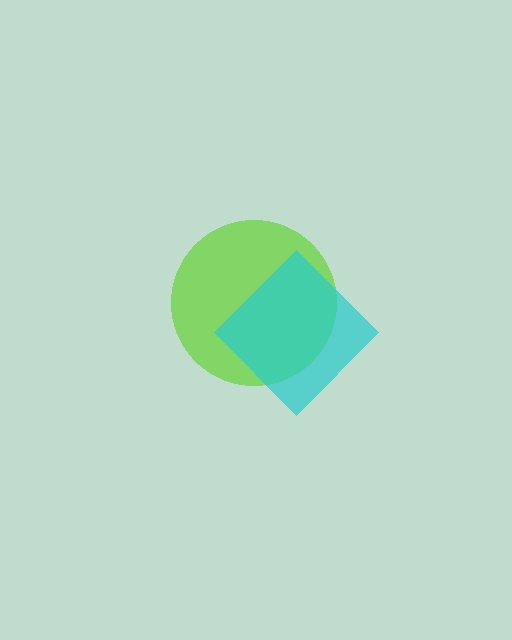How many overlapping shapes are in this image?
There are 2 overlapping shapes in the image.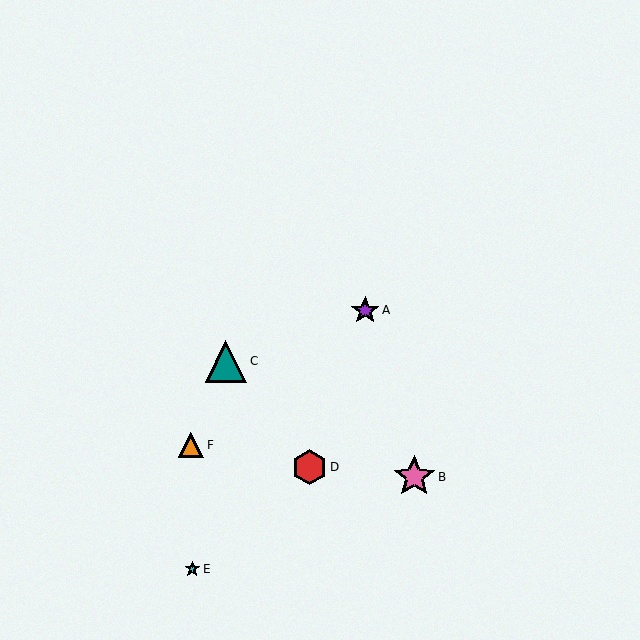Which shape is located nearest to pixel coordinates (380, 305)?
The purple star (labeled A) at (365, 310) is nearest to that location.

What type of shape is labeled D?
Shape D is a red hexagon.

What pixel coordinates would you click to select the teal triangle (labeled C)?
Click at (226, 361) to select the teal triangle C.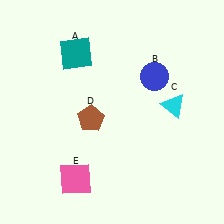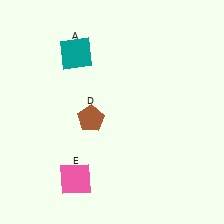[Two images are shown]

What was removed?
The blue circle (B), the cyan triangle (C) were removed in Image 2.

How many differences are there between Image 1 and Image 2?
There are 2 differences between the two images.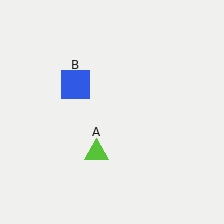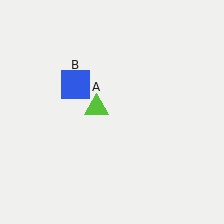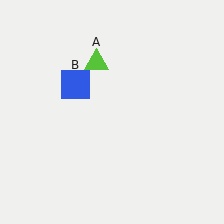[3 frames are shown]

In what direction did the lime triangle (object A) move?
The lime triangle (object A) moved up.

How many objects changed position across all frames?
1 object changed position: lime triangle (object A).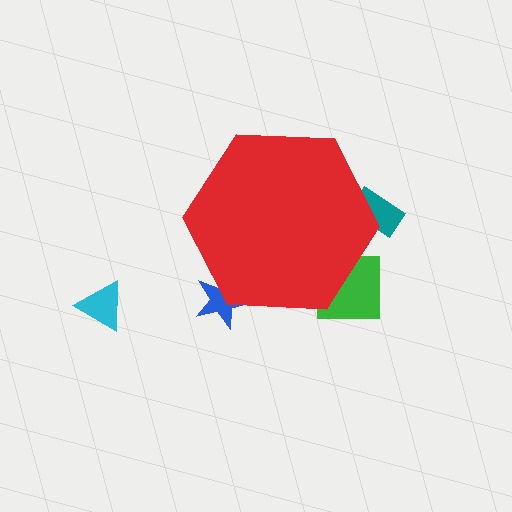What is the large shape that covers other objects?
A red hexagon.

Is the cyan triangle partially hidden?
No, the cyan triangle is fully visible.